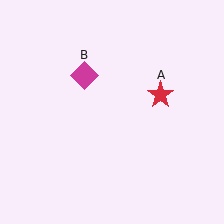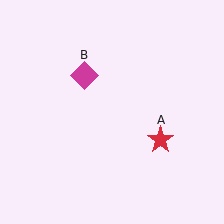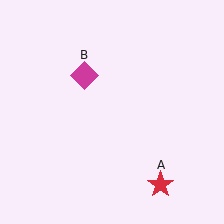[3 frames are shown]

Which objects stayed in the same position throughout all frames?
Magenta diamond (object B) remained stationary.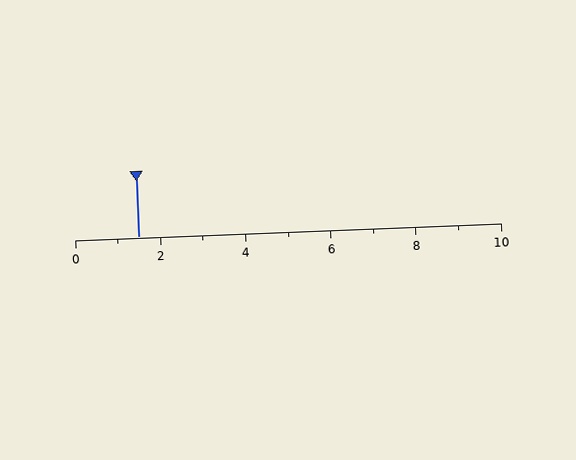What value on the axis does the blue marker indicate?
The marker indicates approximately 1.5.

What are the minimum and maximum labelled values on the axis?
The axis runs from 0 to 10.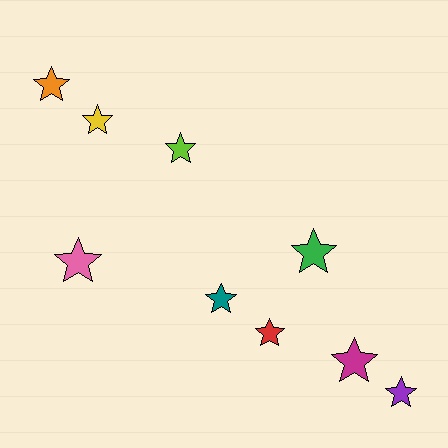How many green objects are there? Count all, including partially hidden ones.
There is 1 green object.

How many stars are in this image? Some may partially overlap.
There are 9 stars.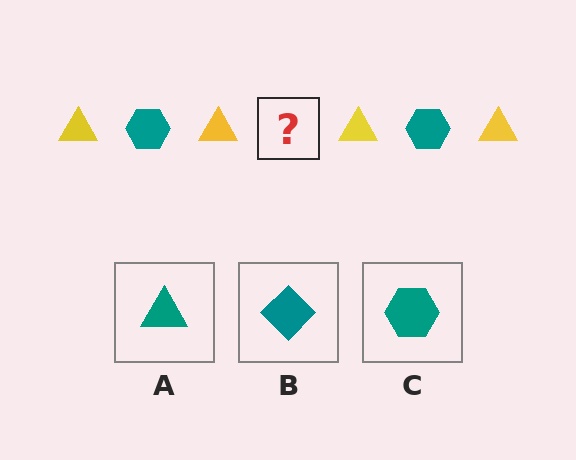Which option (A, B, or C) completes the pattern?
C.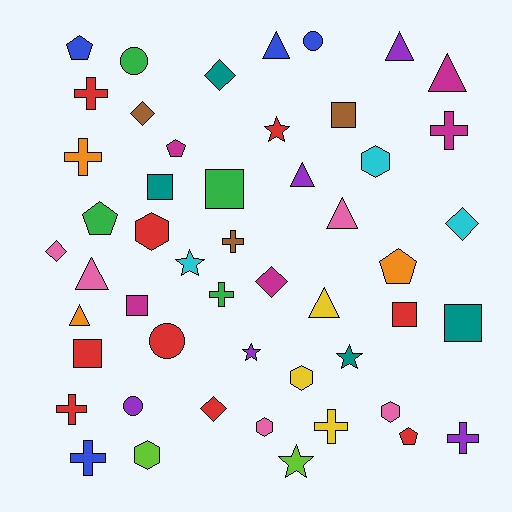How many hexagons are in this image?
There are 6 hexagons.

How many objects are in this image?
There are 50 objects.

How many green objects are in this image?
There are 4 green objects.